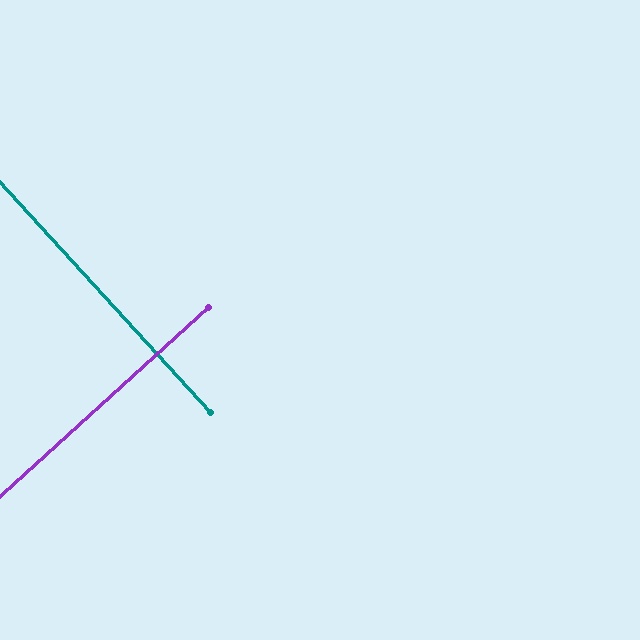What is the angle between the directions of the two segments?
Approximately 90 degrees.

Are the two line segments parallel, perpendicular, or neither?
Perpendicular — they meet at approximately 90°.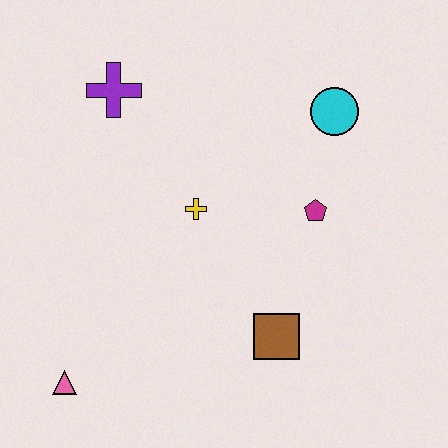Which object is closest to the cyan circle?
The magenta pentagon is closest to the cyan circle.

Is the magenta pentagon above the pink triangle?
Yes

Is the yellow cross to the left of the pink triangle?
No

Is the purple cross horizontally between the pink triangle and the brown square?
Yes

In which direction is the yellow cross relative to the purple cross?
The yellow cross is below the purple cross.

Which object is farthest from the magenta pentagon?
The pink triangle is farthest from the magenta pentagon.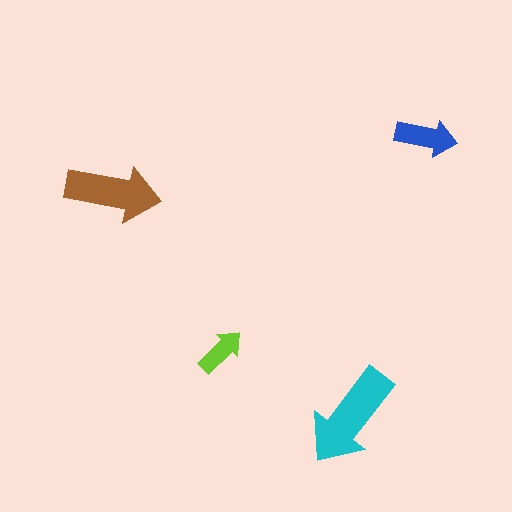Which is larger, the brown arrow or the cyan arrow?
The cyan one.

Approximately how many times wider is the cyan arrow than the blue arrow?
About 1.5 times wider.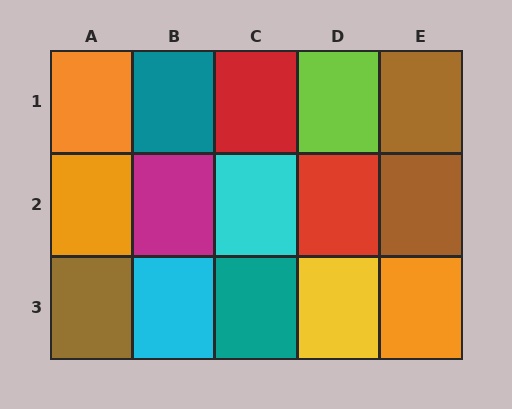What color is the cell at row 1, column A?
Orange.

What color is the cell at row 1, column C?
Red.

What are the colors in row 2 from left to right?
Orange, magenta, cyan, red, brown.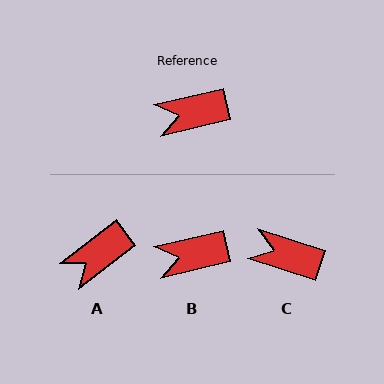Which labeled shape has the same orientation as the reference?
B.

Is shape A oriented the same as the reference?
No, it is off by about 24 degrees.